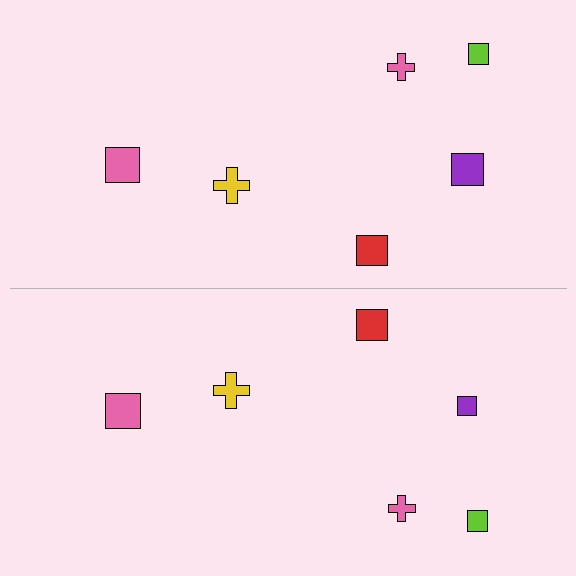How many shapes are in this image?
There are 12 shapes in this image.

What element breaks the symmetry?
The purple square on the bottom side has a different size than its mirror counterpart.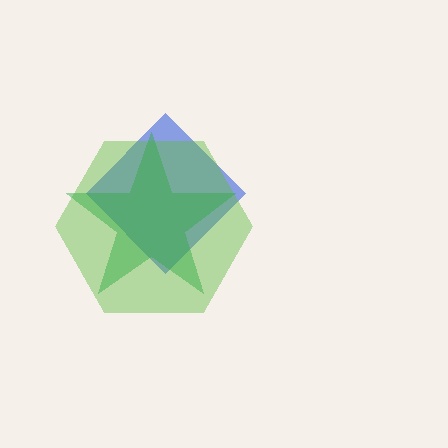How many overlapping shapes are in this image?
There are 3 overlapping shapes in the image.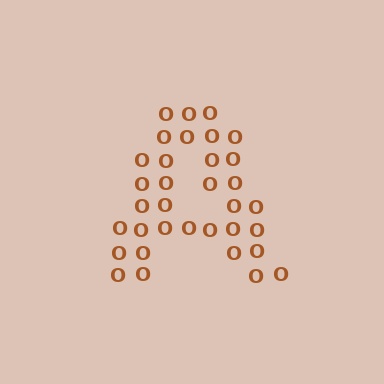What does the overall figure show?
The overall figure shows the letter A.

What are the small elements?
The small elements are letter O's.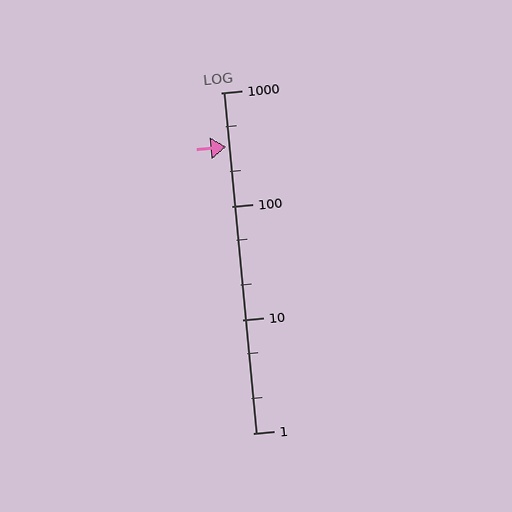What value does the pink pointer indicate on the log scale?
The pointer indicates approximately 330.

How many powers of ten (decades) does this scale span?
The scale spans 3 decades, from 1 to 1000.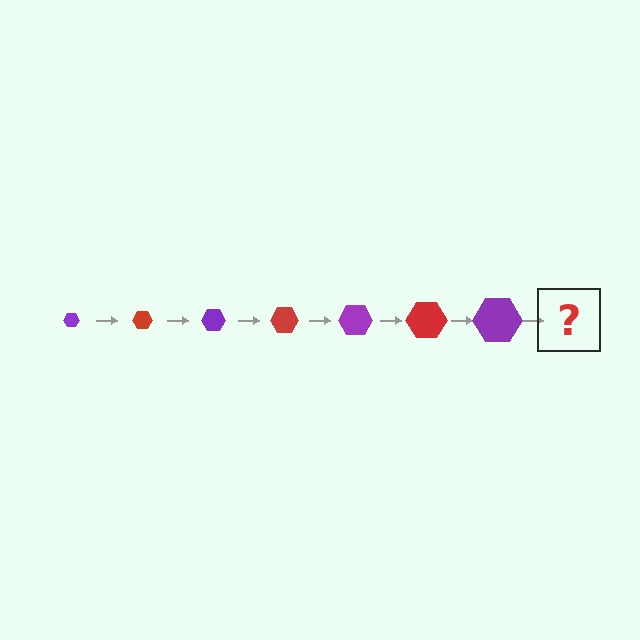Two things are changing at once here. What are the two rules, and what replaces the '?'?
The two rules are that the hexagon grows larger each step and the color cycles through purple and red. The '?' should be a red hexagon, larger than the previous one.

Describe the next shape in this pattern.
It should be a red hexagon, larger than the previous one.